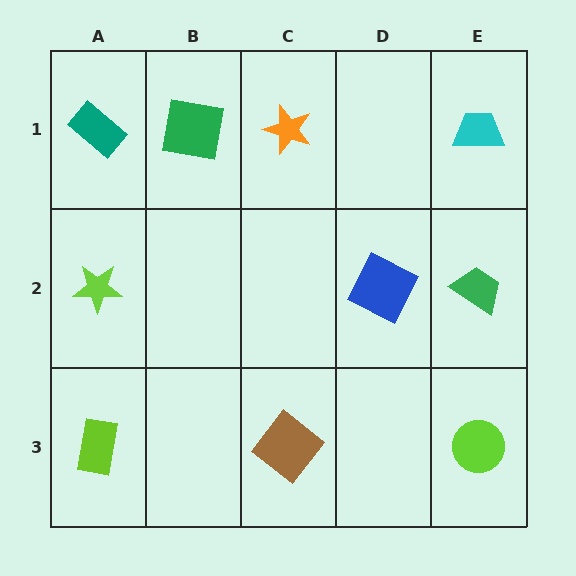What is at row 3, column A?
A lime rectangle.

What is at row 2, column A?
A lime star.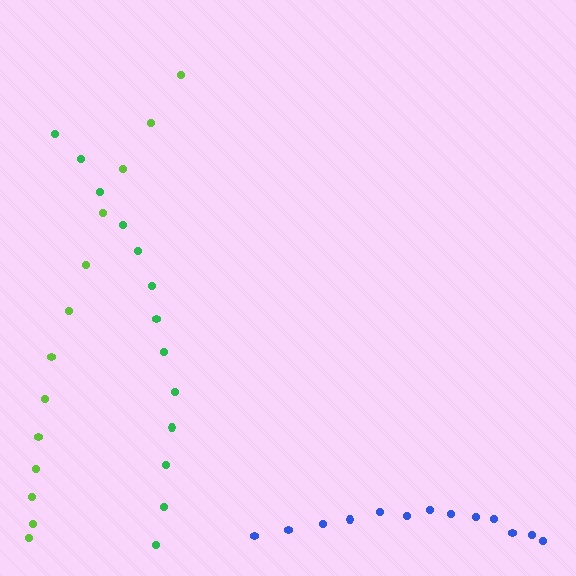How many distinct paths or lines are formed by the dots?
There are 3 distinct paths.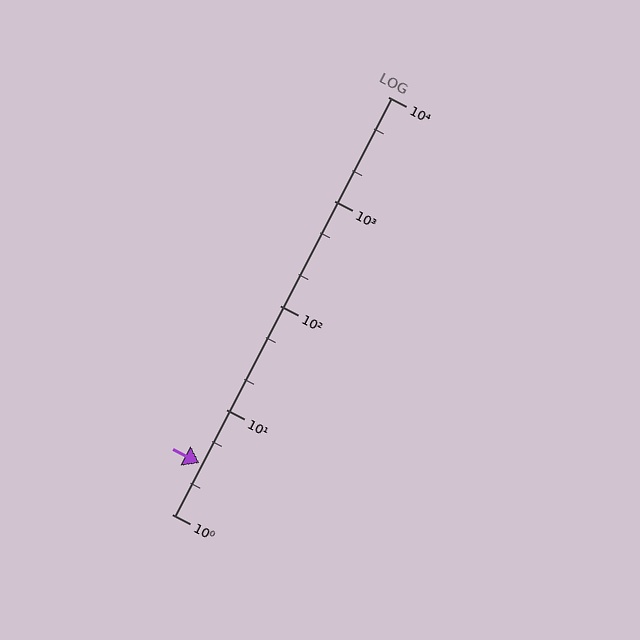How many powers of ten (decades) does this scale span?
The scale spans 4 decades, from 1 to 10000.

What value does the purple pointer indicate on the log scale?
The pointer indicates approximately 3.1.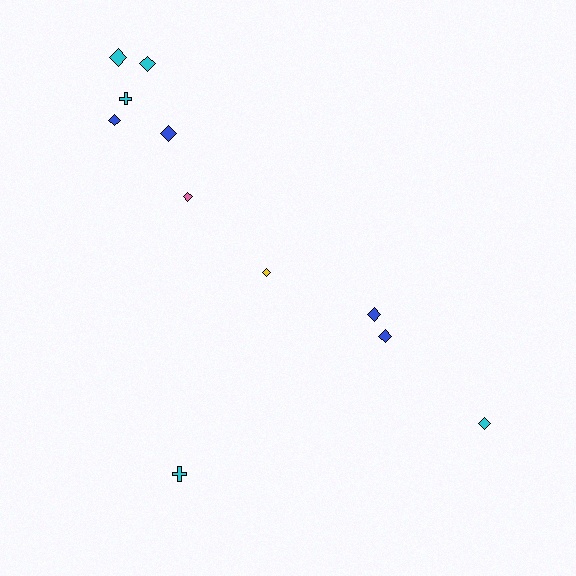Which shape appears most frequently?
Diamond, with 9 objects.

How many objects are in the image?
There are 11 objects.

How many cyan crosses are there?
There are 2 cyan crosses.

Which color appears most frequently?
Cyan, with 5 objects.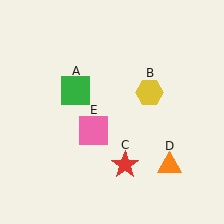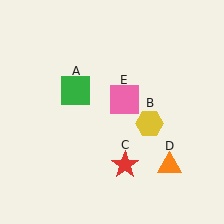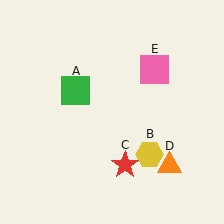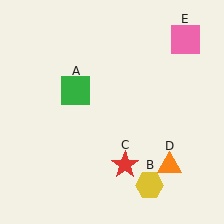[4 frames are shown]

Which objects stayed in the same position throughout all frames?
Green square (object A) and red star (object C) and orange triangle (object D) remained stationary.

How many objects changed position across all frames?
2 objects changed position: yellow hexagon (object B), pink square (object E).